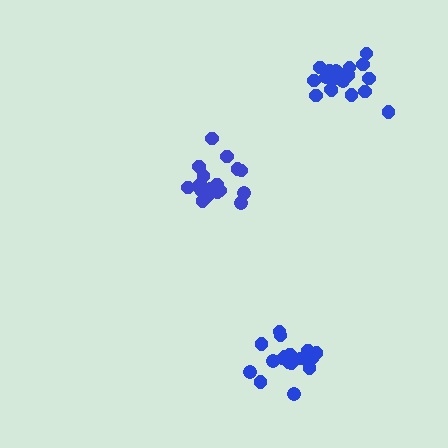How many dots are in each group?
Group 1: 18 dots, Group 2: 19 dots, Group 3: 17 dots (54 total).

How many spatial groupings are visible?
There are 3 spatial groupings.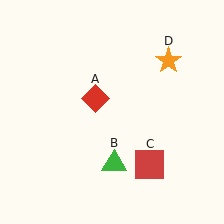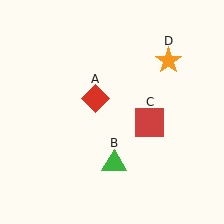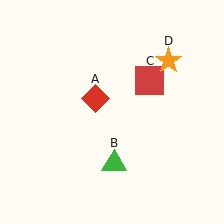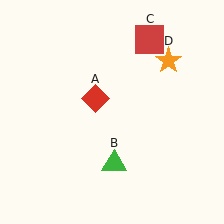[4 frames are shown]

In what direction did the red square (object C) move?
The red square (object C) moved up.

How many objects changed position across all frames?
1 object changed position: red square (object C).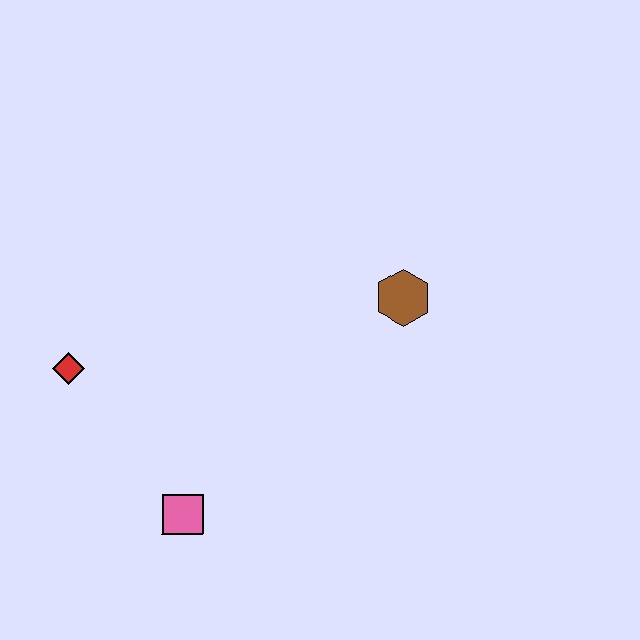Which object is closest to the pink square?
The red diamond is closest to the pink square.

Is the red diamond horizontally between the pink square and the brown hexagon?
No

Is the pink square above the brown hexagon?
No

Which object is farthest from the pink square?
The brown hexagon is farthest from the pink square.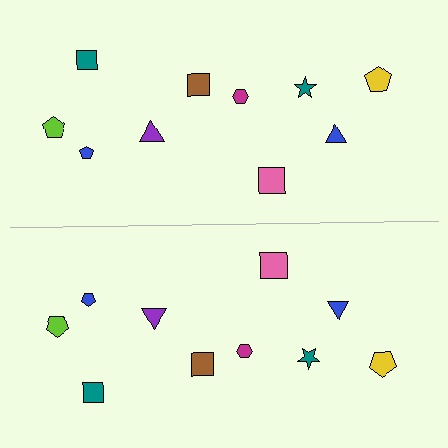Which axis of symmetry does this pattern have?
The pattern has a horizontal axis of symmetry running through the center of the image.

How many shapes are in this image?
There are 20 shapes in this image.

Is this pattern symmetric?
Yes, this pattern has bilateral (reflection) symmetry.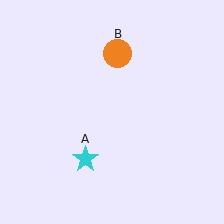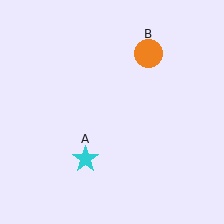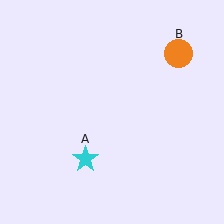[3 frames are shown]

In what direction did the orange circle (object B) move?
The orange circle (object B) moved right.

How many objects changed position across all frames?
1 object changed position: orange circle (object B).